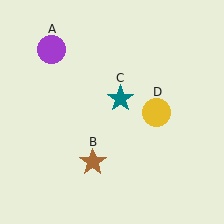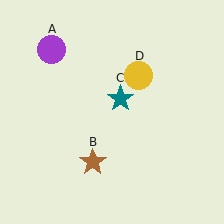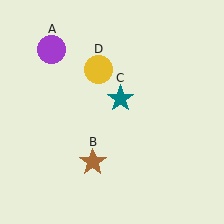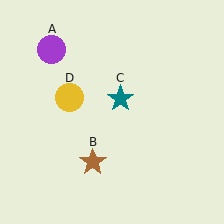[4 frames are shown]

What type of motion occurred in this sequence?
The yellow circle (object D) rotated counterclockwise around the center of the scene.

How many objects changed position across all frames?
1 object changed position: yellow circle (object D).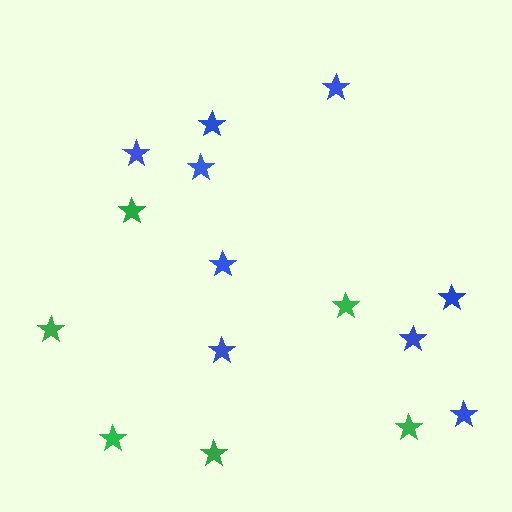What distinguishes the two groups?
There are 2 groups: one group of green stars (6) and one group of blue stars (9).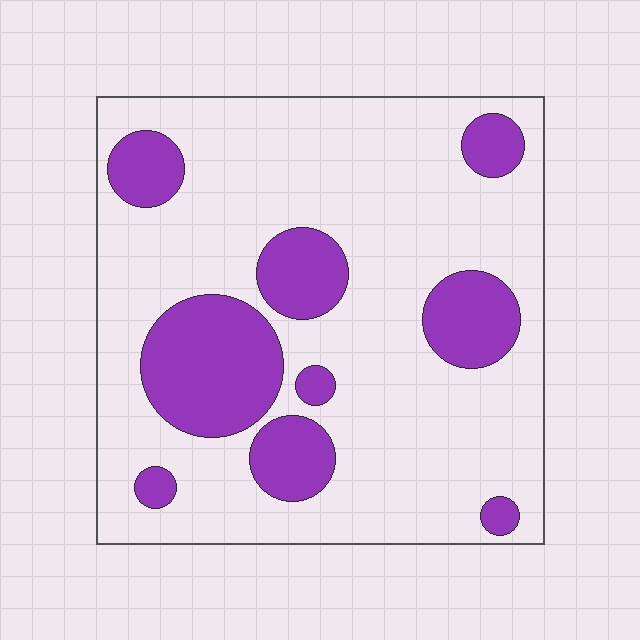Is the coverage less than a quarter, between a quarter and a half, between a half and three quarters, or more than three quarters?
Less than a quarter.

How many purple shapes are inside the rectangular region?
9.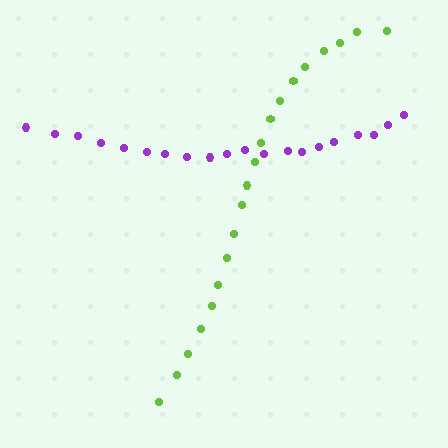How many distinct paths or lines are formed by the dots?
There are 2 distinct paths.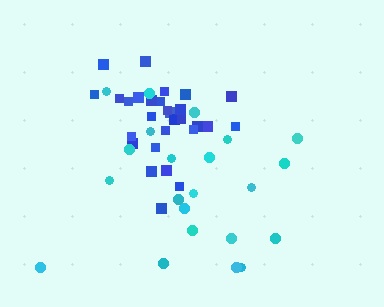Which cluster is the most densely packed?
Blue.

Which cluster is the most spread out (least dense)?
Cyan.